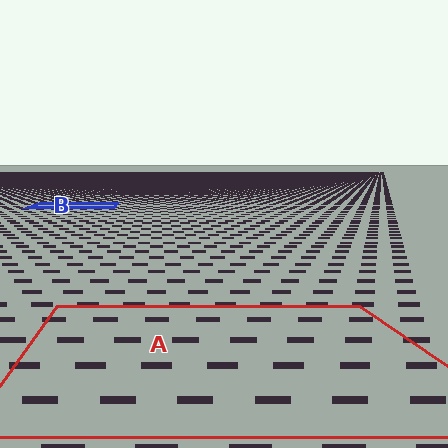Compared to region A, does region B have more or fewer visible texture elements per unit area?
Region B has more texture elements per unit area — they are packed more densely because it is farther away.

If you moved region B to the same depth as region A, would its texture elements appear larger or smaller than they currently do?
They would appear larger. At a closer depth, the same texture elements are projected at a bigger on-screen size.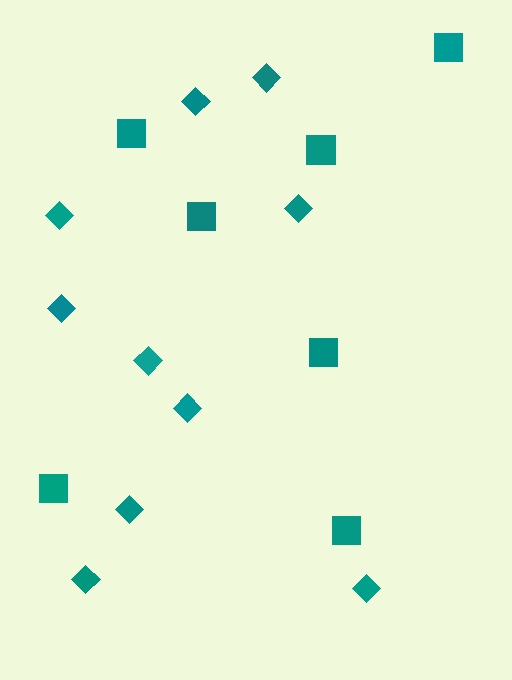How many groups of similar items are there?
There are 2 groups: one group of squares (7) and one group of diamonds (10).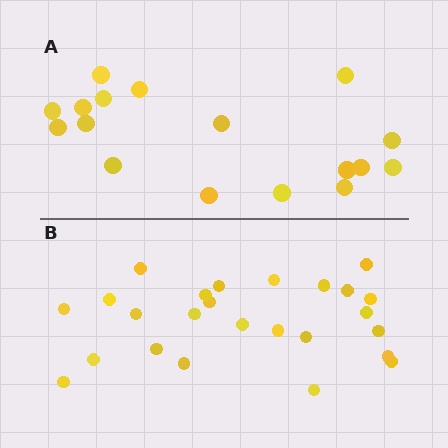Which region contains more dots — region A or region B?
Region B (the bottom region) has more dots.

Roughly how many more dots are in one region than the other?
Region B has roughly 8 or so more dots than region A.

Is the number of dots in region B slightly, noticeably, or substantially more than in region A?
Region B has substantially more. The ratio is roughly 1.5 to 1.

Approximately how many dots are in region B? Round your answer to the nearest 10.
About 20 dots. (The exact count is 25, which rounds to 20.)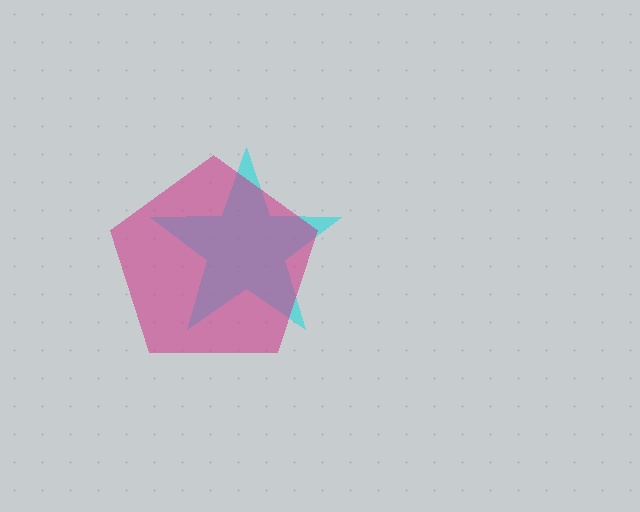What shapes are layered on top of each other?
The layered shapes are: a cyan star, a magenta pentagon.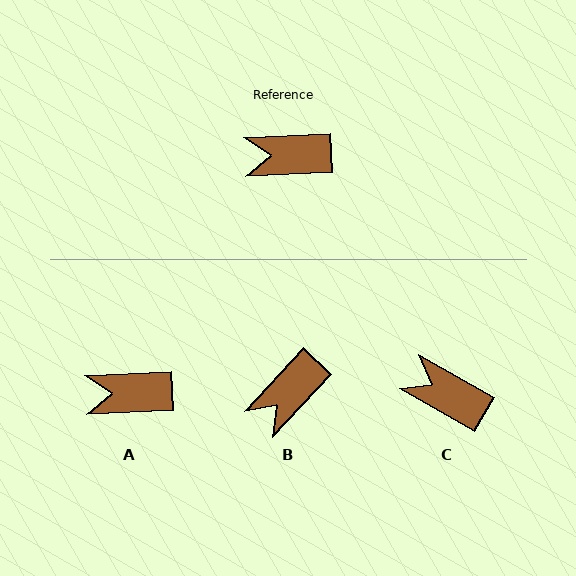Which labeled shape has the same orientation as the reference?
A.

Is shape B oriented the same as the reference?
No, it is off by about 44 degrees.